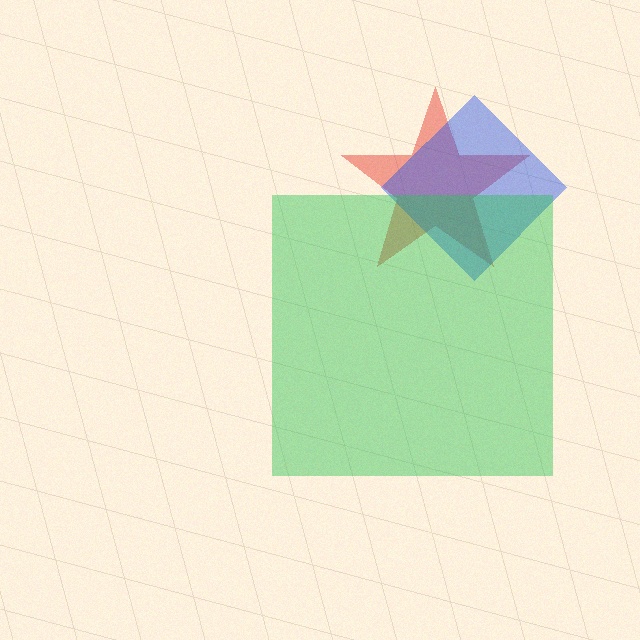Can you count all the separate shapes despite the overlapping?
Yes, there are 3 separate shapes.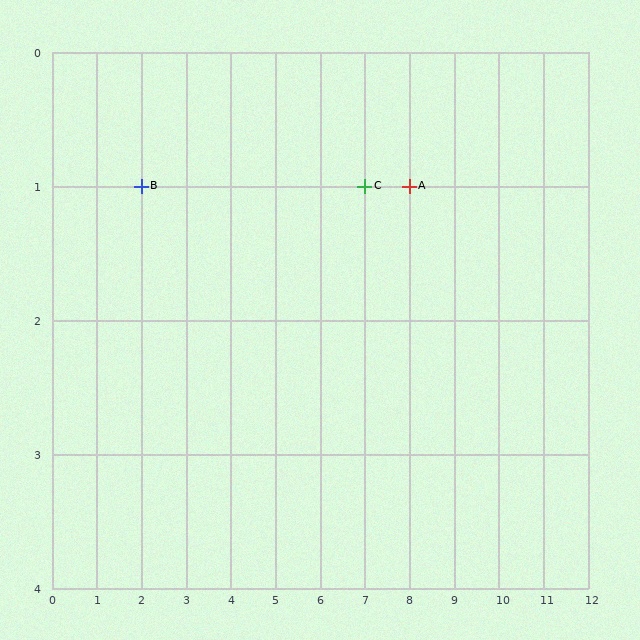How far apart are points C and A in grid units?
Points C and A are 1 column apart.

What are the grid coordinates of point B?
Point B is at grid coordinates (2, 1).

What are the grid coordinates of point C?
Point C is at grid coordinates (7, 1).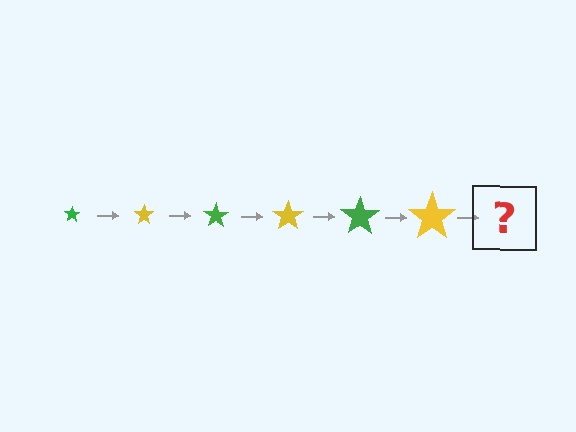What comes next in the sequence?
The next element should be a green star, larger than the previous one.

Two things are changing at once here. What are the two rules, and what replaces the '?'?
The two rules are that the star grows larger each step and the color cycles through green and yellow. The '?' should be a green star, larger than the previous one.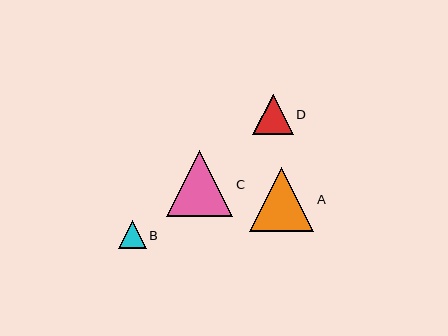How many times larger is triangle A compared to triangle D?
Triangle A is approximately 1.6 times the size of triangle D.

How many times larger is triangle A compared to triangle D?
Triangle A is approximately 1.6 times the size of triangle D.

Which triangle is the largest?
Triangle C is the largest with a size of approximately 66 pixels.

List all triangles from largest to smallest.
From largest to smallest: C, A, D, B.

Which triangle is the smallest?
Triangle B is the smallest with a size of approximately 28 pixels.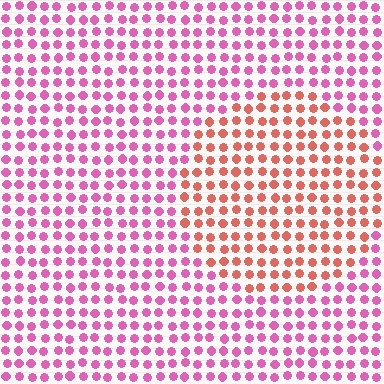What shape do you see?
I see a circle.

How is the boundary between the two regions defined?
The boundary is defined purely by a slight shift in hue (about 45 degrees). Spacing, size, and orientation are identical on both sides.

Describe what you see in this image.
The image is filled with small pink elements in a uniform arrangement. A circle-shaped region is visible where the elements are tinted to a slightly different hue, forming a subtle color boundary.